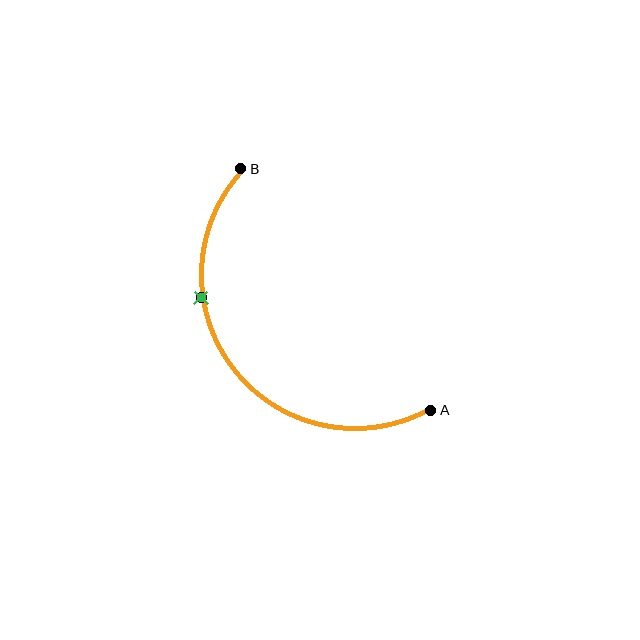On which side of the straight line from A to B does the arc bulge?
The arc bulges below and to the left of the straight line connecting A and B.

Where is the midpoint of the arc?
The arc midpoint is the point on the curve farthest from the straight line joining A and B. It sits below and to the left of that line.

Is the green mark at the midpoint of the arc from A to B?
No. The green mark lies on the arc but is closer to endpoint B. The arc midpoint would be at the point on the curve equidistant along the arc from both A and B.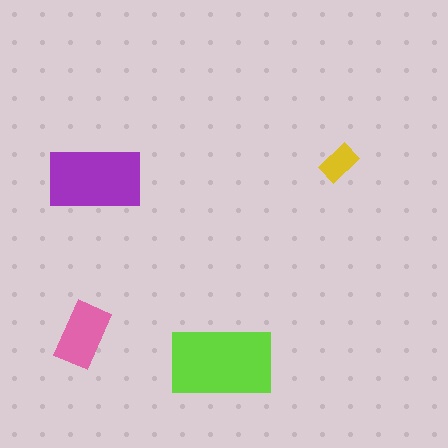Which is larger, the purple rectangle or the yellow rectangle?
The purple one.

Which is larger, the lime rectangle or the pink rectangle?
The lime one.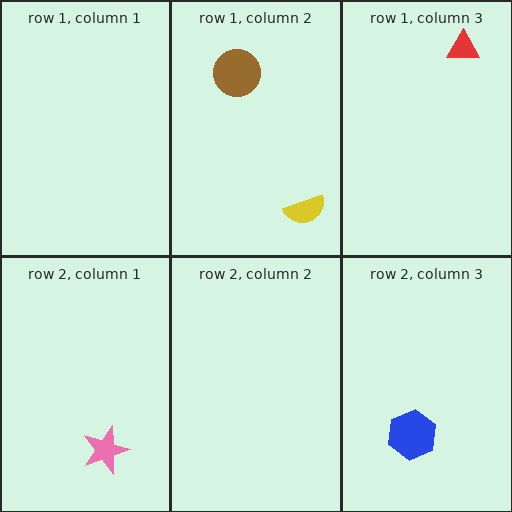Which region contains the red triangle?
The row 1, column 3 region.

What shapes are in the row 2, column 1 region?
The pink star.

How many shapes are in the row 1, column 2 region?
2.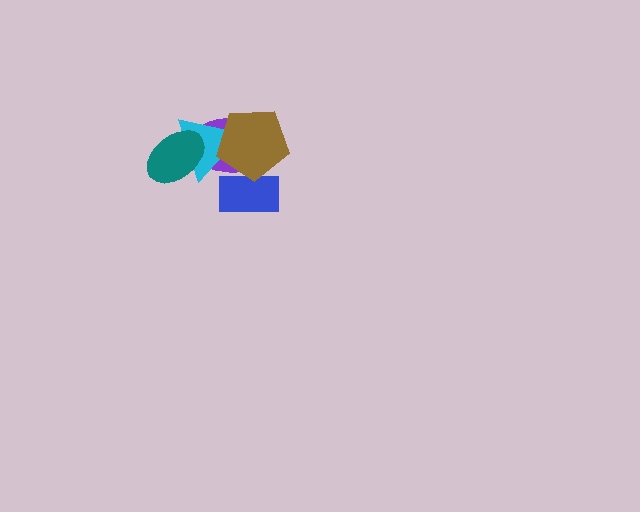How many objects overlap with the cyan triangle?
3 objects overlap with the cyan triangle.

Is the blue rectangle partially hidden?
Yes, it is partially covered by another shape.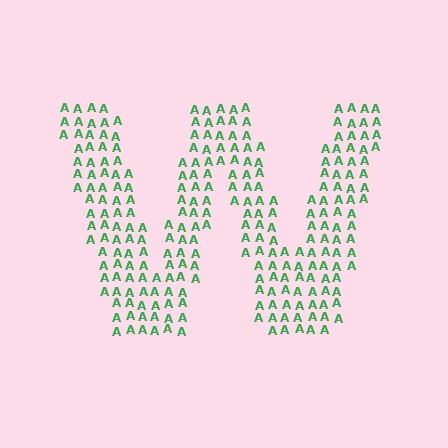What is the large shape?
The large shape is the letter W.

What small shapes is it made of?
It is made of small letter A's.